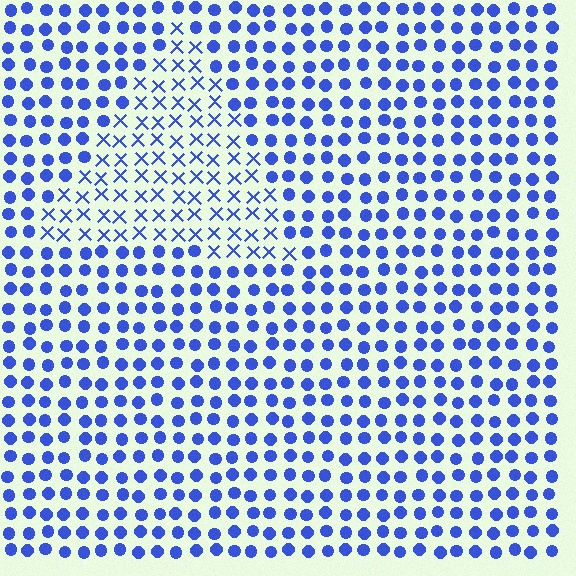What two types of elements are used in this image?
The image uses X marks inside the triangle region and circles outside it.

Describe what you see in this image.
The image is filled with small blue elements arranged in a uniform grid. A triangle-shaped region contains X marks, while the surrounding area contains circles. The boundary is defined purely by the change in element shape.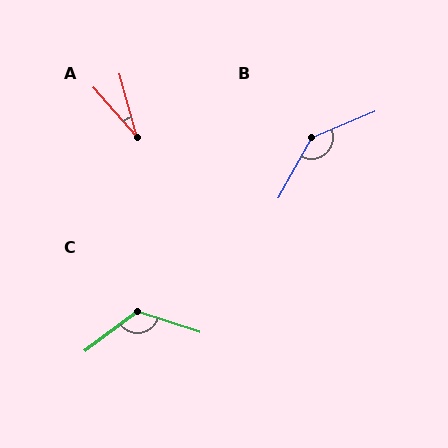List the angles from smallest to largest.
A (26°), C (124°), B (141°).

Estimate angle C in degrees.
Approximately 124 degrees.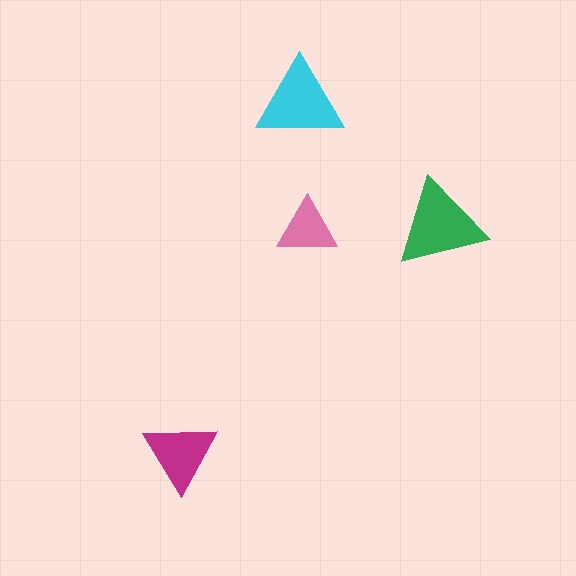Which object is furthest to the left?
The magenta triangle is leftmost.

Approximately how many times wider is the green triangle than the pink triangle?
About 1.5 times wider.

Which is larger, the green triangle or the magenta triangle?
The green one.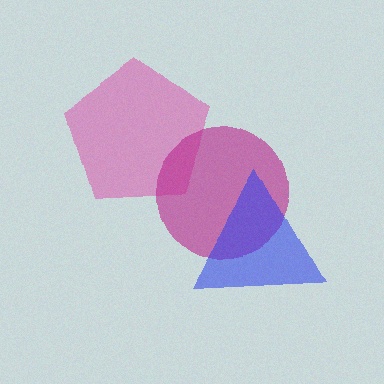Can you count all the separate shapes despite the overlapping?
Yes, there are 3 separate shapes.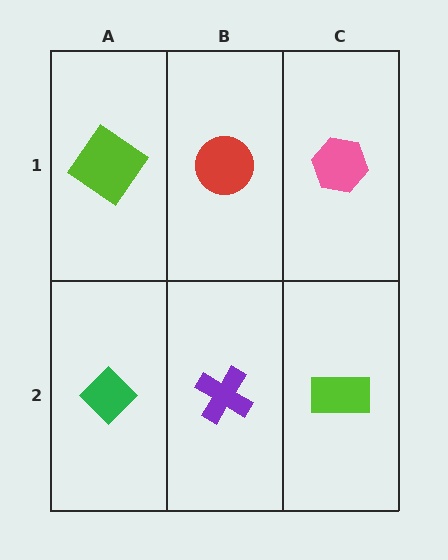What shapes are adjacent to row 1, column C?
A lime rectangle (row 2, column C), a red circle (row 1, column B).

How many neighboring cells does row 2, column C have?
2.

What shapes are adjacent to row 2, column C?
A pink hexagon (row 1, column C), a purple cross (row 2, column B).